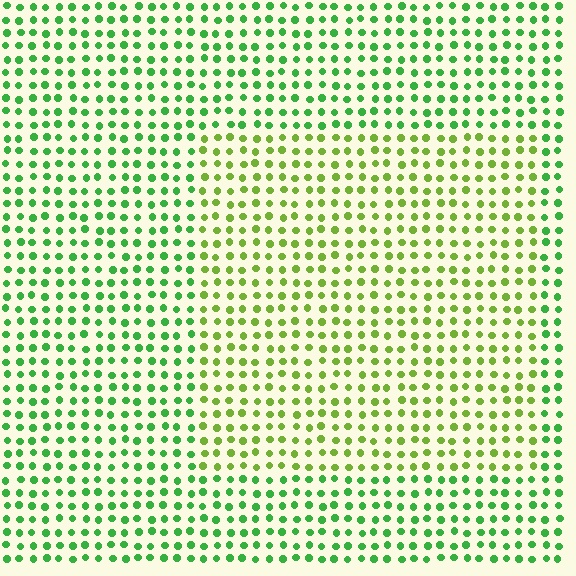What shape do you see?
I see a rectangle.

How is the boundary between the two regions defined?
The boundary is defined purely by a slight shift in hue (about 34 degrees). Spacing, size, and orientation are identical on both sides.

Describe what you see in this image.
The image is filled with small green elements in a uniform arrangement. A rectangle-shaped region is visible where the elements are tinted to a slightly different hue, forming a subtle color boundary.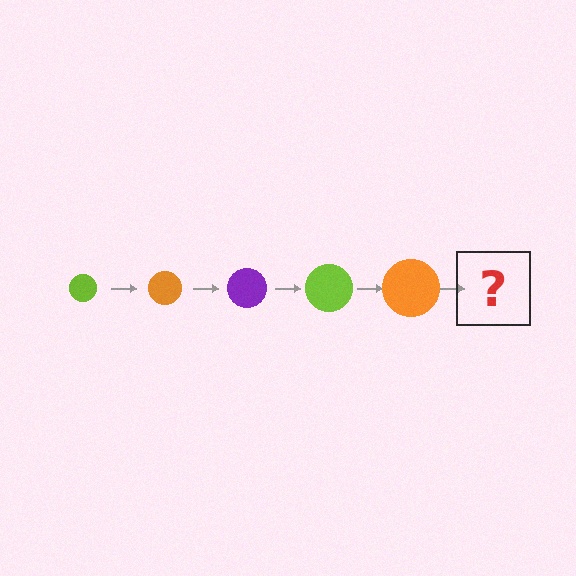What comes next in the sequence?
The next element should be a purple circle, larger than the previous one.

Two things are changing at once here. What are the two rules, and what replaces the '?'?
The two rules are that the circle grows larger each step and the color cycles through lime, orange, and purple. The '?' should be a purple circle, larger than the previous one.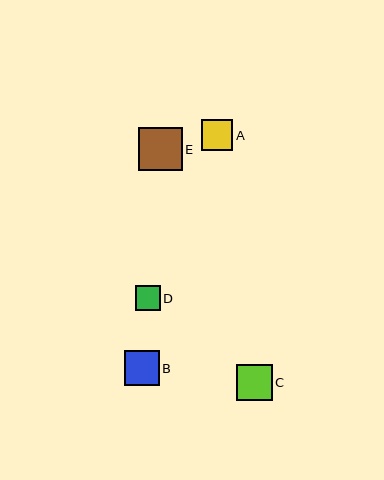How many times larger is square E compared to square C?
Square E is approximately 1.2 times the size of square C.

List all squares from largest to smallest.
From largest to smallest: E, C, B, A, D.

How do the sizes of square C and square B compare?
Square C and square B are approximately the same size.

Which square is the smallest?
Square D is the smallest with a size of approximately 25 pixels.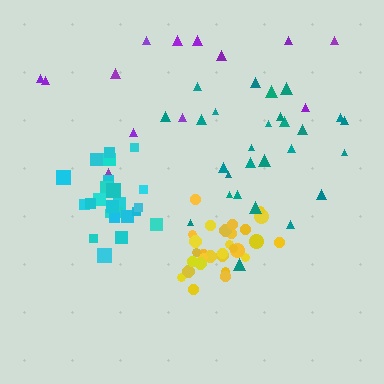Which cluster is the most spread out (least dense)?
Purple.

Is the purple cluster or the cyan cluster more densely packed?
Cyan.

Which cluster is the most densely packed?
Yellow.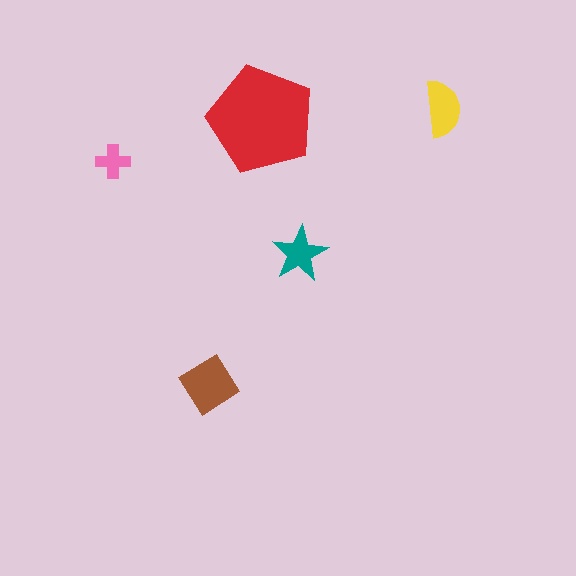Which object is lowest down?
The brown diamond is bottommost.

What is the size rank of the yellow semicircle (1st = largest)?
3rd.